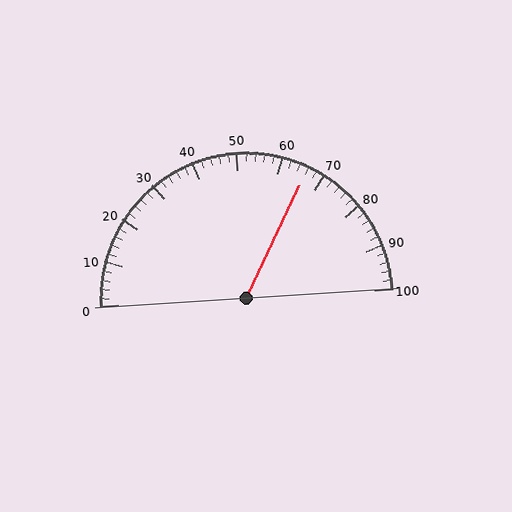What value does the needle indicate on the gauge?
The needle indicates approximately 66.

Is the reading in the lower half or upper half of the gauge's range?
The reading is in the upper half of the range (0 to 100).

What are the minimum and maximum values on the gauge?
The gauge ranges from 0 to 100.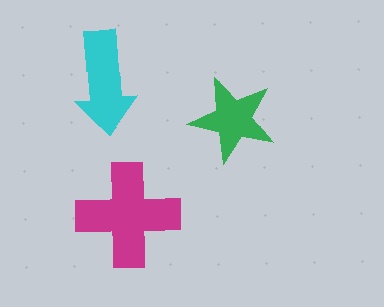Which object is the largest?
The magenta cross.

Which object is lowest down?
The magenta cross is bottommost.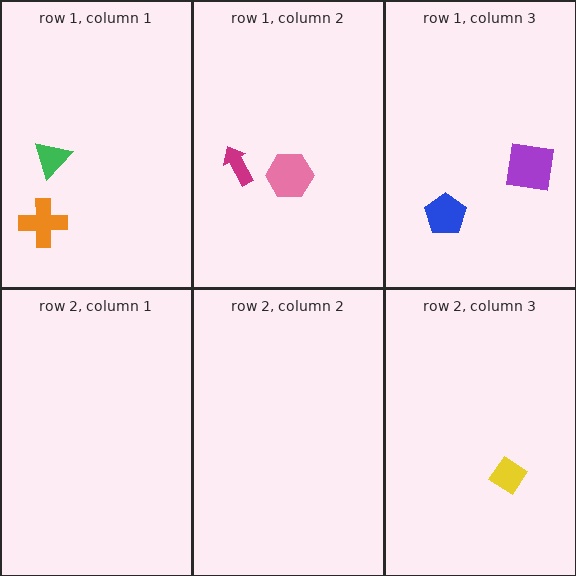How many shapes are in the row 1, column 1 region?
2.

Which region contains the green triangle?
The row 1, column 1 region.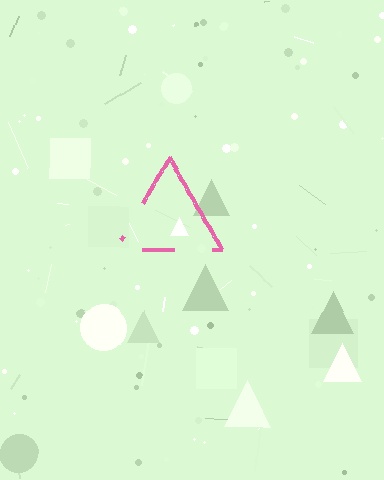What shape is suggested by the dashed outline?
The dashed outline suggests a triangle.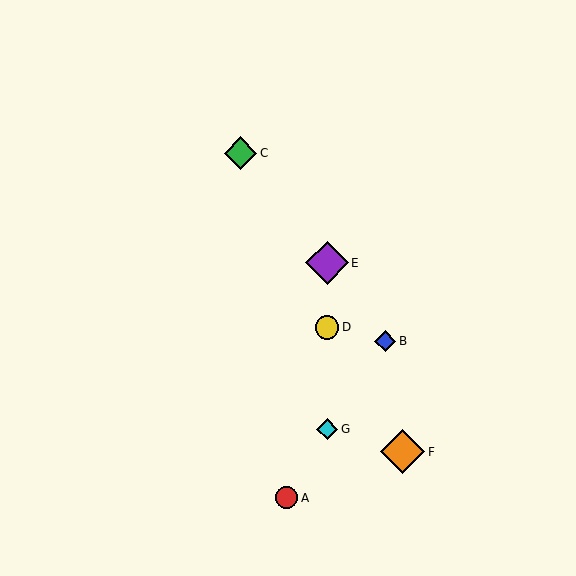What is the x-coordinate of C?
Object C is at x≈241.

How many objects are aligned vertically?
3 objects (D, E, G) are aligned vertically.